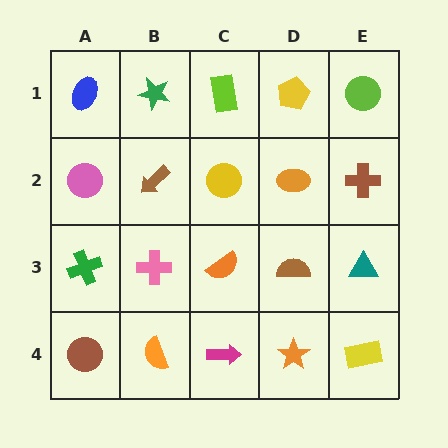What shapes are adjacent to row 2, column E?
A lime circle (row 1, column E), a teal triangle (row 3, column E), an orange ellipse (row 2, column D).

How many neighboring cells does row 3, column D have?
4.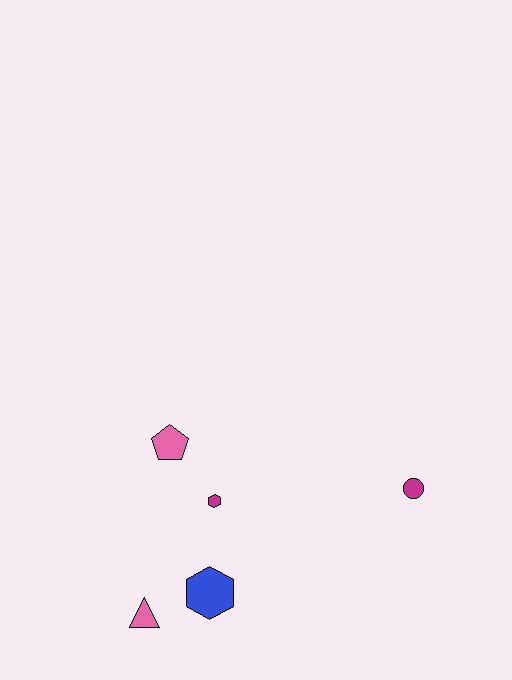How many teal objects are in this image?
There are no teal objects.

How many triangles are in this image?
There is 1 triangle.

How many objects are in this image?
There are 5 objects.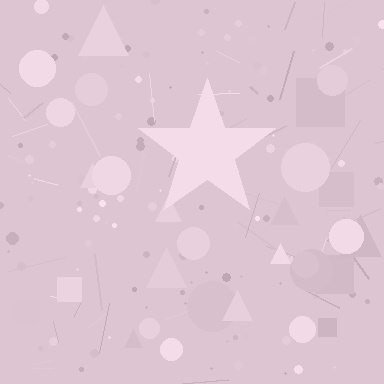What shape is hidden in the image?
A star is hidden in the image.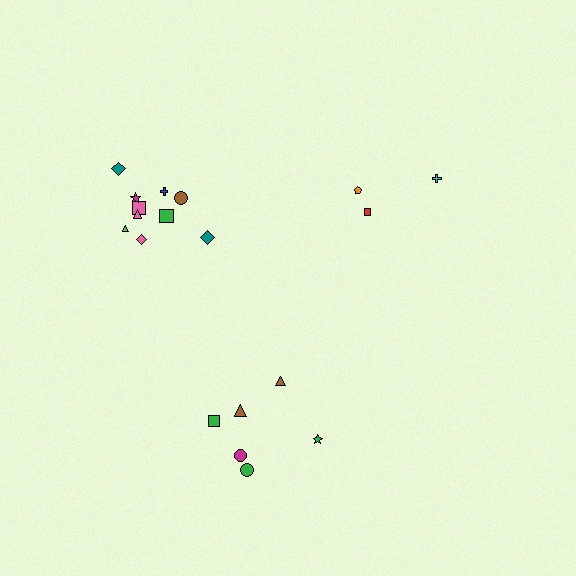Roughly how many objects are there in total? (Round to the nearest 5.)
Roughly 20 objects in total.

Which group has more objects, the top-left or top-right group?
The top-left group.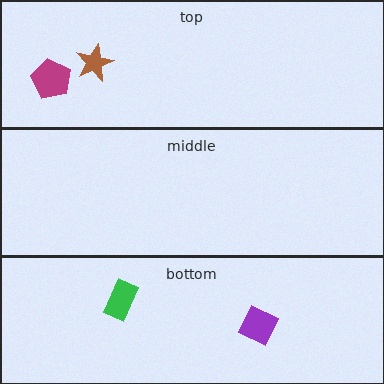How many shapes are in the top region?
2.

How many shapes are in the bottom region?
2.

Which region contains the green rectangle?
The bottom region.